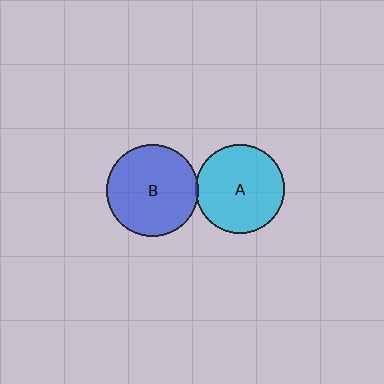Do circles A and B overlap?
Yes.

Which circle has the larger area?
Circle B (blue).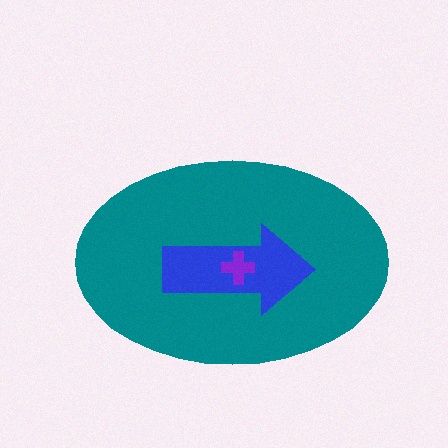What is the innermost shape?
The purple cross.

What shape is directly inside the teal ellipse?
The blue arrow.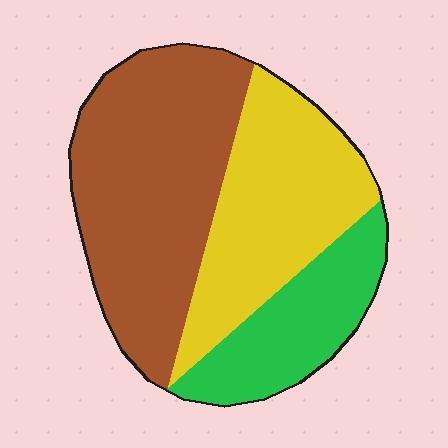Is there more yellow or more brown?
Brown.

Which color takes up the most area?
Brown, at roughly 45%.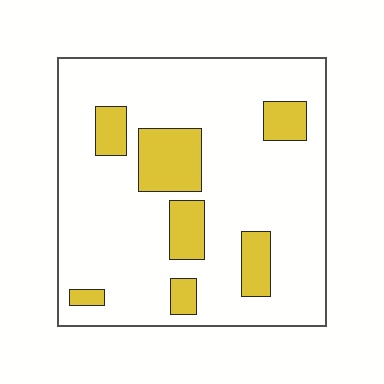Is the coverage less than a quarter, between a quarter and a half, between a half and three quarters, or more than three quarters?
Less than a quarter.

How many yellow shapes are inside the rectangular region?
7.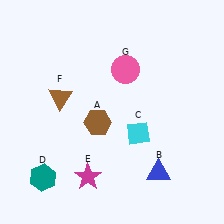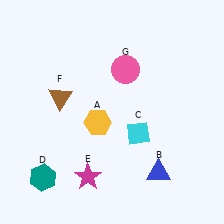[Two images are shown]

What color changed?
The hexagon (A) changed from brown in Image 1 to yellow in Image 2.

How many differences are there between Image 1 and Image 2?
There is 1 difference between the two images.